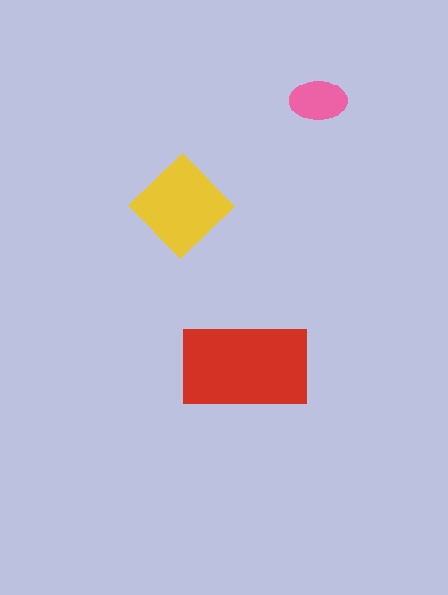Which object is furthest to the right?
The pink ellipse is rightmost.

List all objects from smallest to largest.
The pink ellipse, the yellow diamond, the red rectangle.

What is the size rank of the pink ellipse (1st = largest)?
3rd.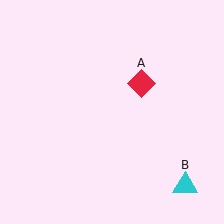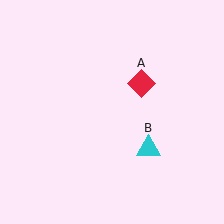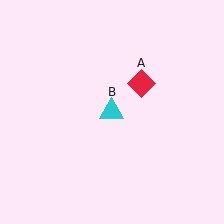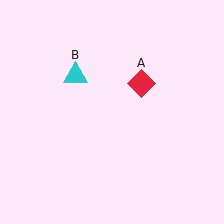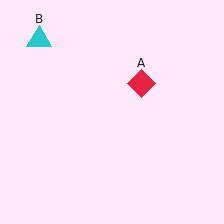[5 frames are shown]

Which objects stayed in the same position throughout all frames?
Red diamond (object A) remained stationary.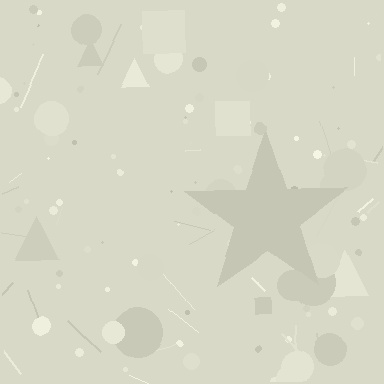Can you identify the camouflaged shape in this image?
The camouflaged shape is a star.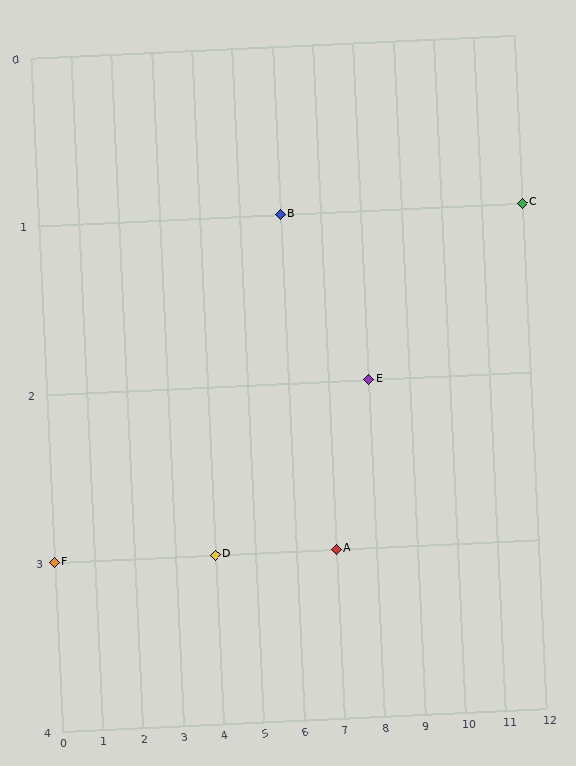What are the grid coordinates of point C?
Point C is at grid coordinates (12, 1).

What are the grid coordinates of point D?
Point D is at grid coordinates (4, 3).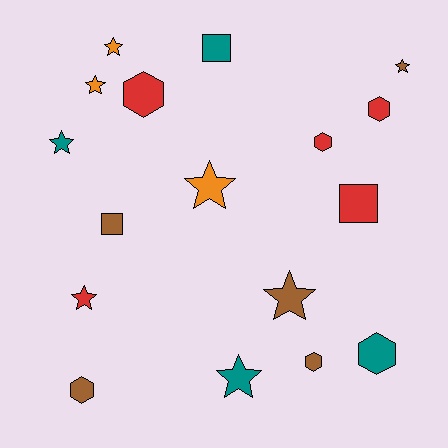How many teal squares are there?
There is 1 teal square.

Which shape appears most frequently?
Star, with 8 objects.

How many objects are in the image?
There are 17 objects.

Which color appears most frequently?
Brown, with 5 objects.